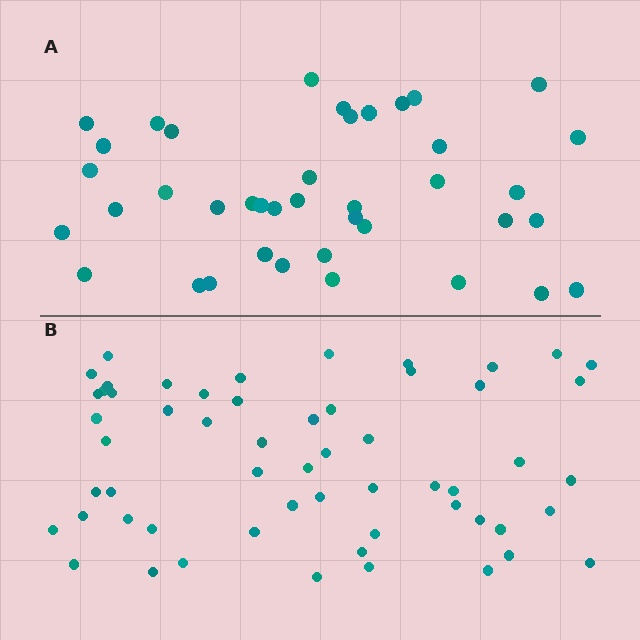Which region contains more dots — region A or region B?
Region B (the bottom region) has more dots.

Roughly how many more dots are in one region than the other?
Region B has approximately 15 more dots than region A.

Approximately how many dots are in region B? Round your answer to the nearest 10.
About 60 dots. (The exact count is 57, which rounds to 60.)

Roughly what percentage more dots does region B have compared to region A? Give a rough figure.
About 40% more.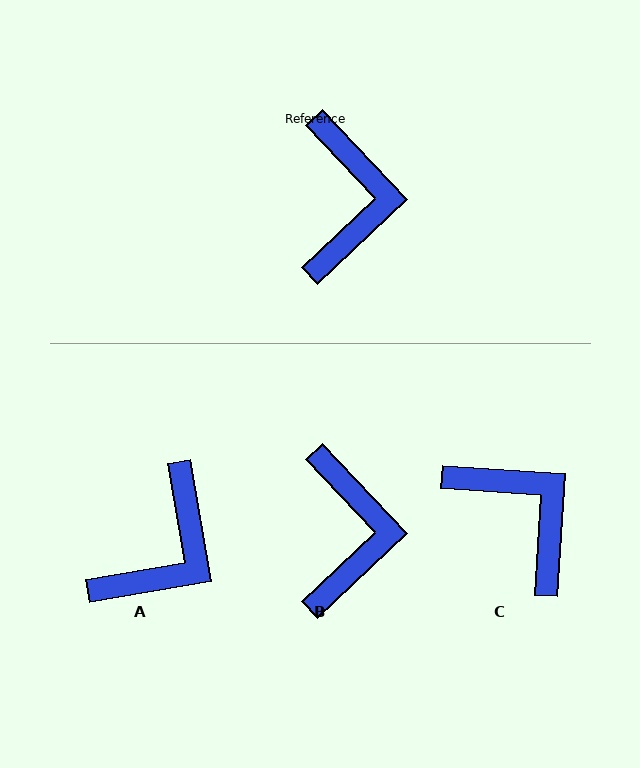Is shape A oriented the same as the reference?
No, it is off by about 33 degrees.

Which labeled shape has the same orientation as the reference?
B.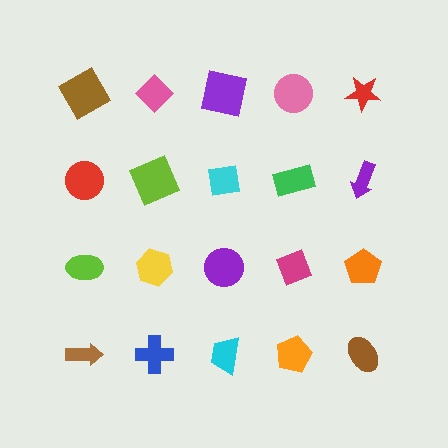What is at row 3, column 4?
A magenta diamond.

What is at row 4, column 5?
A brown ellipse.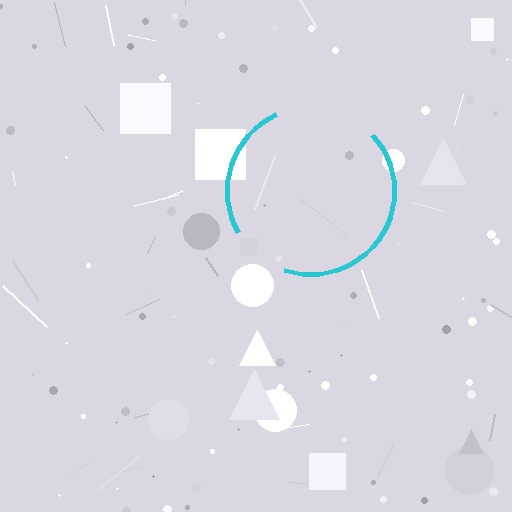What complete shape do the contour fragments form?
The contour fragments form a circle.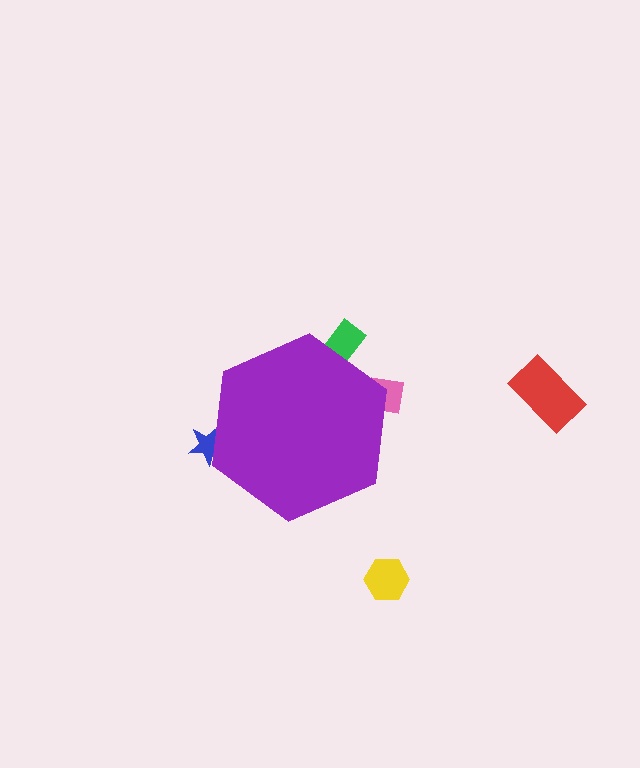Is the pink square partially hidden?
Yes, the pink square is partially hidden behind the purple hexagon.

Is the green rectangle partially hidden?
Yes, the green rectangle is partially hidden behind the purple hexagon.